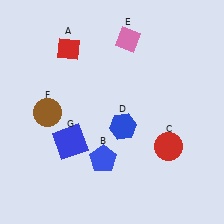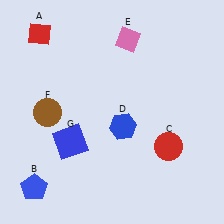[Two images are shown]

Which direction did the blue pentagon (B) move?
The blue pentagon (B) moved left.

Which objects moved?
The objects that moved are: the red diamond (A), the blue pentagon (B).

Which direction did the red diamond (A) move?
The red diamond (A) moved left.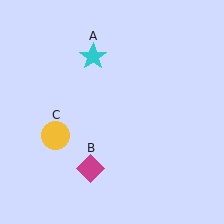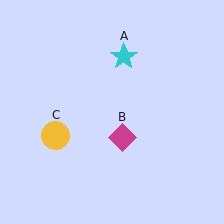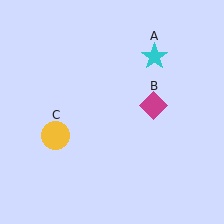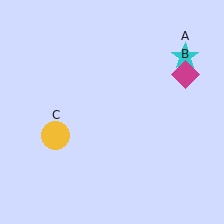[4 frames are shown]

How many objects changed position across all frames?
2 objects changed position: cyan star (object A), magenta diamond (object B).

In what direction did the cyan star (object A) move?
The cyan star (object A) moved right.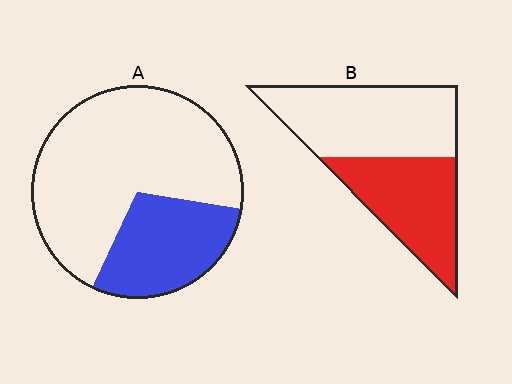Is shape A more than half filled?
No.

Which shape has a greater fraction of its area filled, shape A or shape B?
Shape B.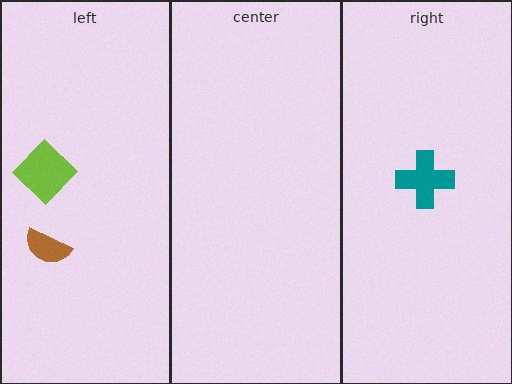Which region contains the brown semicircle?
The left region.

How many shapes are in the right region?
1.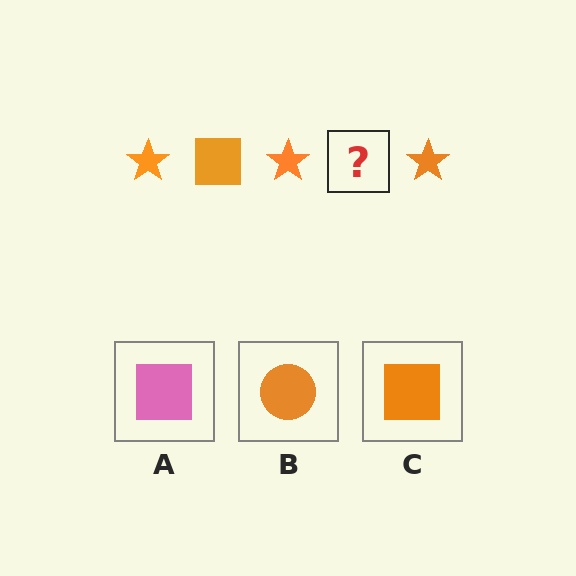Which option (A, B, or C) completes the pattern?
C.